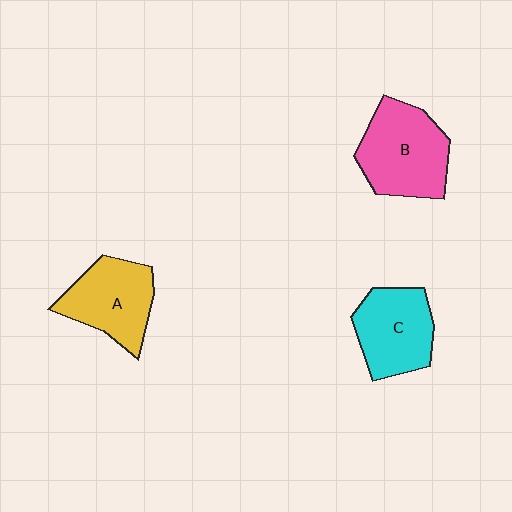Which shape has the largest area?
Shape B (pink).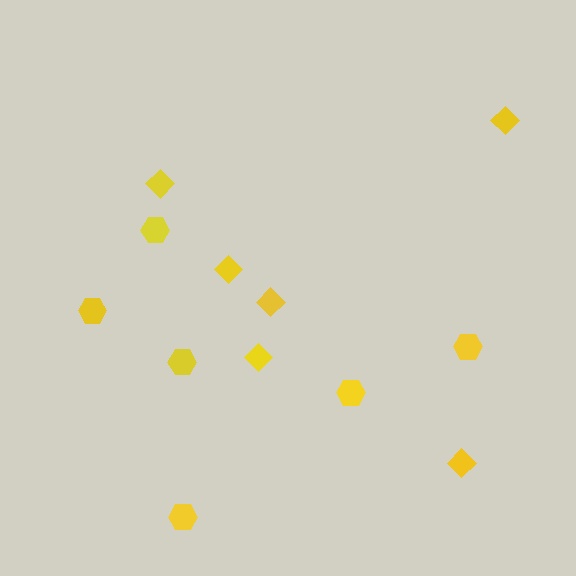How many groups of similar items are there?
There are 2 groups: one group of diamonds (6) and one group of hexagons (6).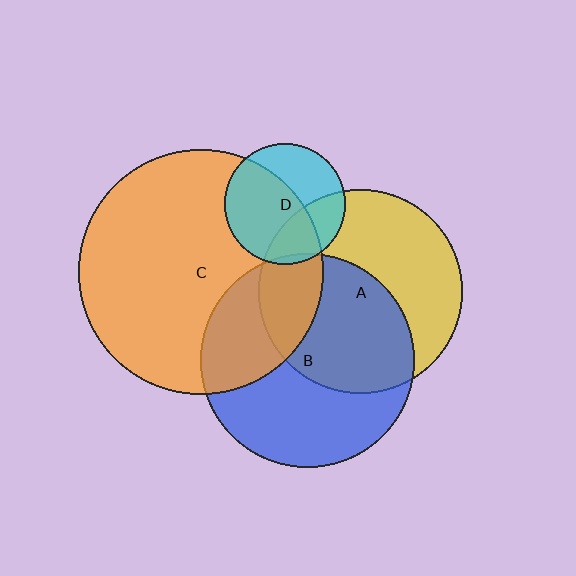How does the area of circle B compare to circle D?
Approximately 3.1 times.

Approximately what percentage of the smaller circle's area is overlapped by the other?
Approximately 20%.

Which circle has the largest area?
Circle C (orange).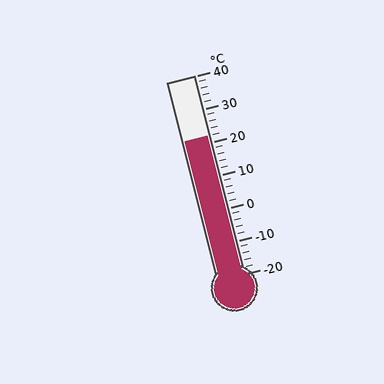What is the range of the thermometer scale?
The thermometer scale ranges from -20°C to 40°C.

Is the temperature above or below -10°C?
The temperature is above -10°C.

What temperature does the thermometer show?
The thermometer shows approximately 22°C.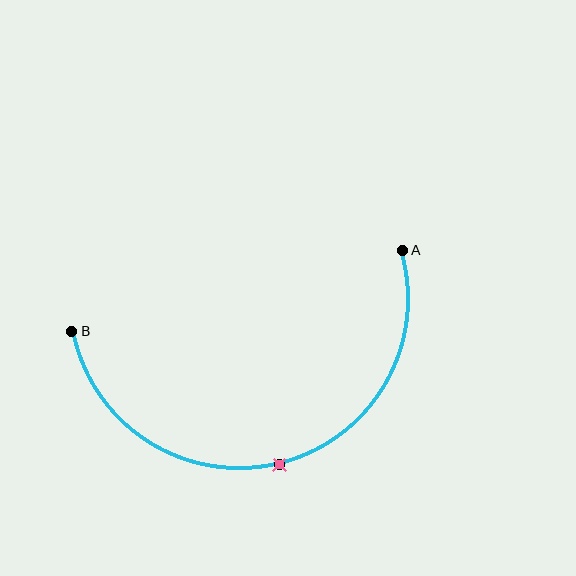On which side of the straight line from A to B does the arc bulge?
The arc bulges below the straight line connecting A and B.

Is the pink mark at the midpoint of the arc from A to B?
Yes. The pink mark lies on the arc at equal arc-length from both A and B — it is the arc midpoint.